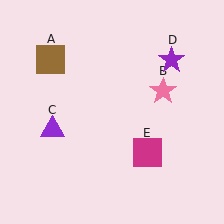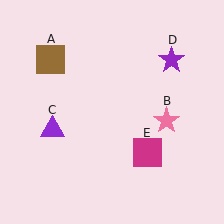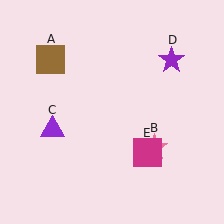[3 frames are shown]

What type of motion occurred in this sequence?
The pink star (object B) rotated clockwise around the center of the scene.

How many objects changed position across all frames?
1 object changed position: pink star (object B).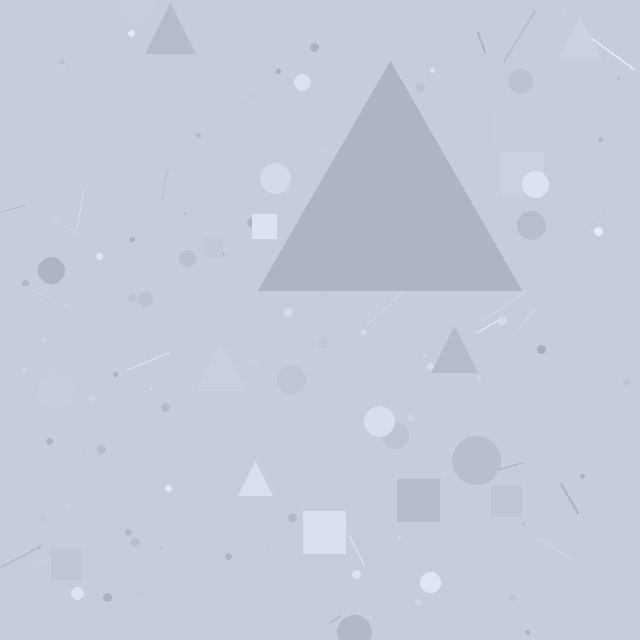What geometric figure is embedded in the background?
A triangle is embedded in the background.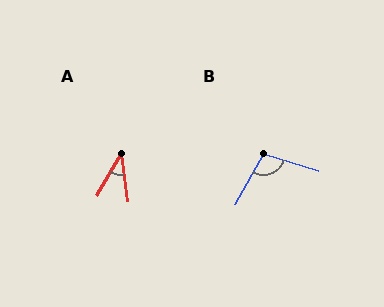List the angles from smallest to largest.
A (37°), B (102°).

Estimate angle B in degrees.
Approximately 102 degrees.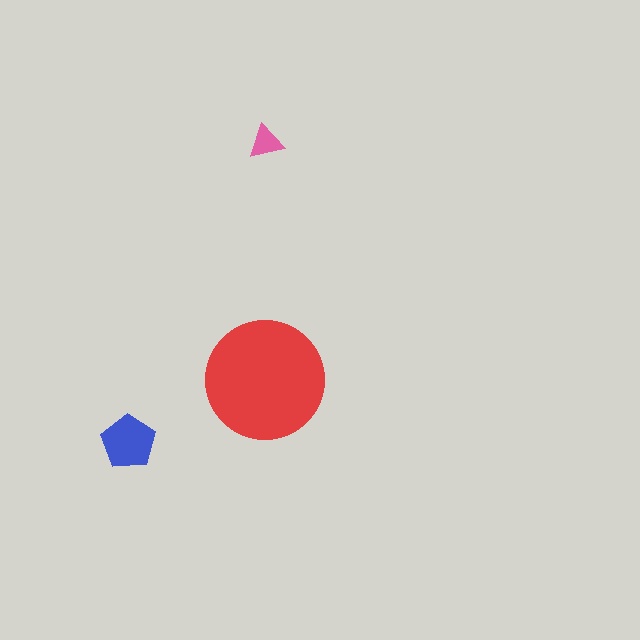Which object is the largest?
The red circle.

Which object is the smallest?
The pink triangle.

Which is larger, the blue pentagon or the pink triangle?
The blue pentagon.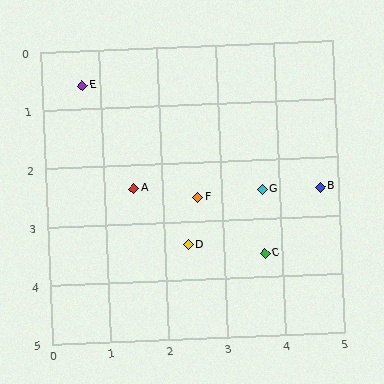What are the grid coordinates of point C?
Point C is at approximately (3.7, 3.6).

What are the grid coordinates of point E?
Point E is at approximately (0.7, 0.6).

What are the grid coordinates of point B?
Point B is at approximately (4.7, 2.5).